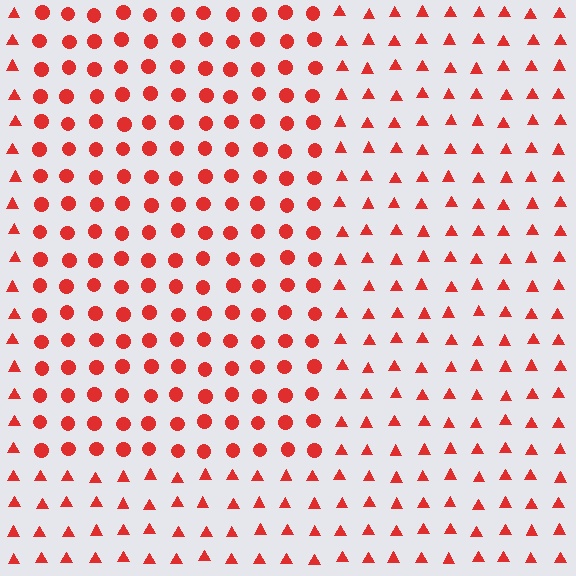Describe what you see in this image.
The image is filled with small red elements arranged in a uniform grid. A rectangle-shaped region contains circles, while the surrounding area contains triangles. The boundary is defined purely by the change in element shape.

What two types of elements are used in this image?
The image uses circles inside the rectangle region and triangles outside it.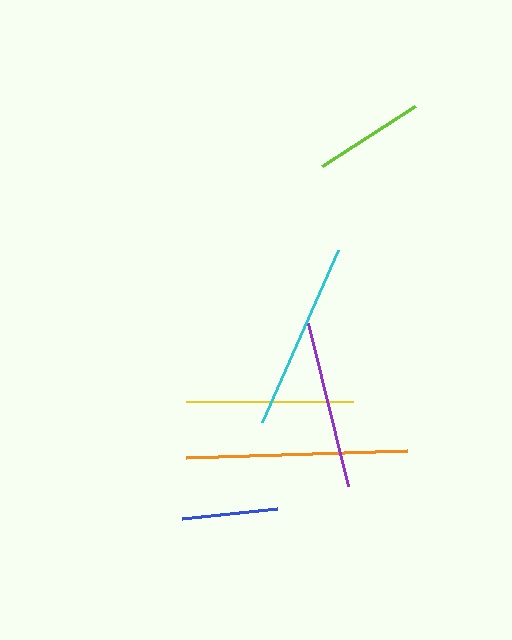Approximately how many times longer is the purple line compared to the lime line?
The purple line is approximately 1.5 times the length of the lime line.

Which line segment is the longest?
The orange line is the longest at approximately 222 pixels.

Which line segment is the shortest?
The blue line is the shortest at approximately 96 pixels.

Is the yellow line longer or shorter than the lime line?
The yellow line is longer than the lime line.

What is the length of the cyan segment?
The cyan segment is approximately 187 pixels long.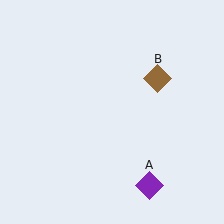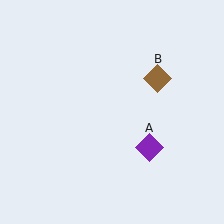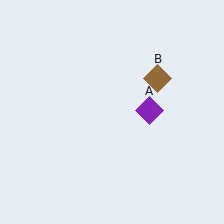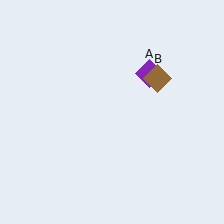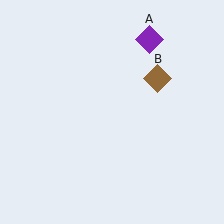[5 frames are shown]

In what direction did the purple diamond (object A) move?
The purple diamond (object A) moved up.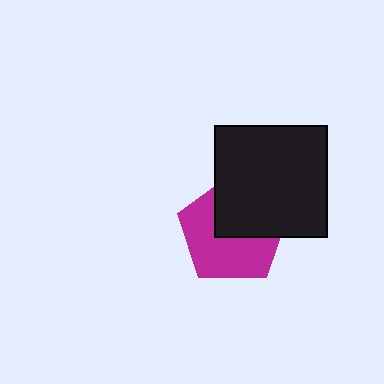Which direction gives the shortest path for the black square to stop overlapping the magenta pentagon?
Moving toward the upper-right gives the shortest separation.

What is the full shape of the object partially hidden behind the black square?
The partially hidden object is a magenta pentagon.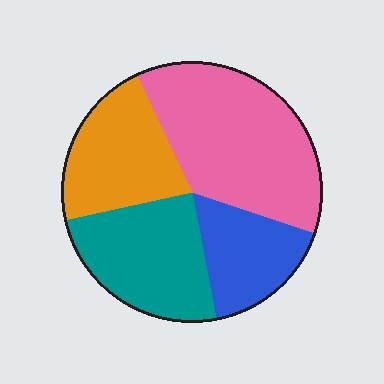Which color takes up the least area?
Blue, at roughly 15%.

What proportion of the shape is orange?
Orange covers around 20% of the shape.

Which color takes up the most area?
Pink, at roughly 35%.